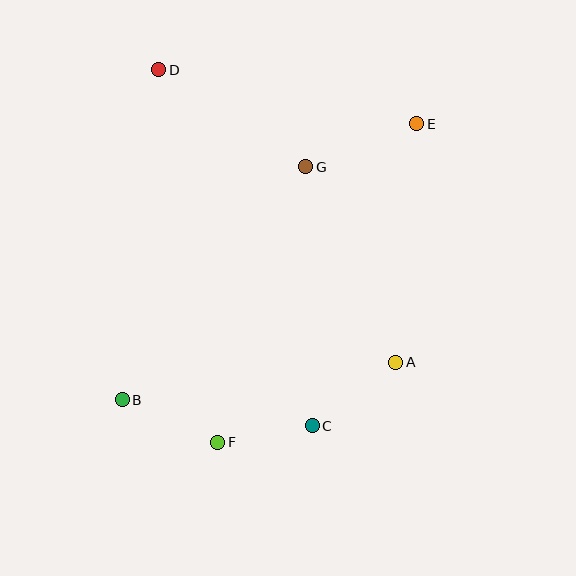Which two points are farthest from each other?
Points B and E are farthest from each other.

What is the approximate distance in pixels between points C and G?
The distance between C and G is approximately 259 pixels.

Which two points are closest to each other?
Points C and F are closest to each other.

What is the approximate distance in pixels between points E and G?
The distance between E and G is approximately 119 pixels.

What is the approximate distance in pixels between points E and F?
The distance between E and F is approximately 376 pixels.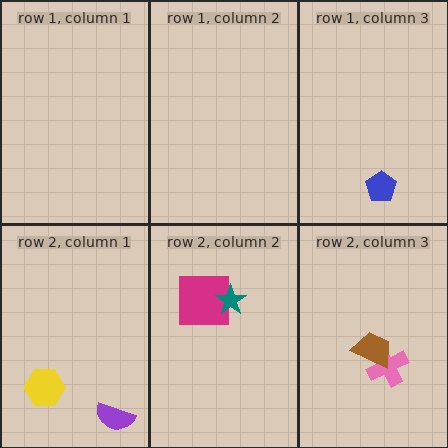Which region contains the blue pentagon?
The row 1, column 3 region.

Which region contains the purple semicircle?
The row 2, column 1 region.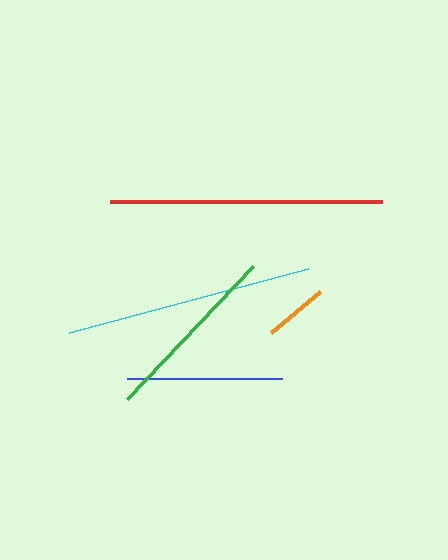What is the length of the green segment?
The green segment is approximately 183 pixels long.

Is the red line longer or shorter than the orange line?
The red line is longer than the orange line.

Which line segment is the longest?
The red line is the longest at approximately 272 pixels.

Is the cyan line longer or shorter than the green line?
The cyan line is longer than the green line.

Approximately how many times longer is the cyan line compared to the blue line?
The cyan line is approximately 1.6 times the length of the blue line.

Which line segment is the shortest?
The orange line is the shortest at approximately 63 pixels.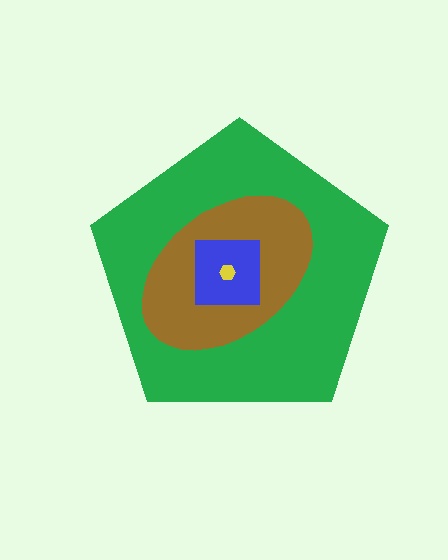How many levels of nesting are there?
4.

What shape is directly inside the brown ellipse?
The blue square.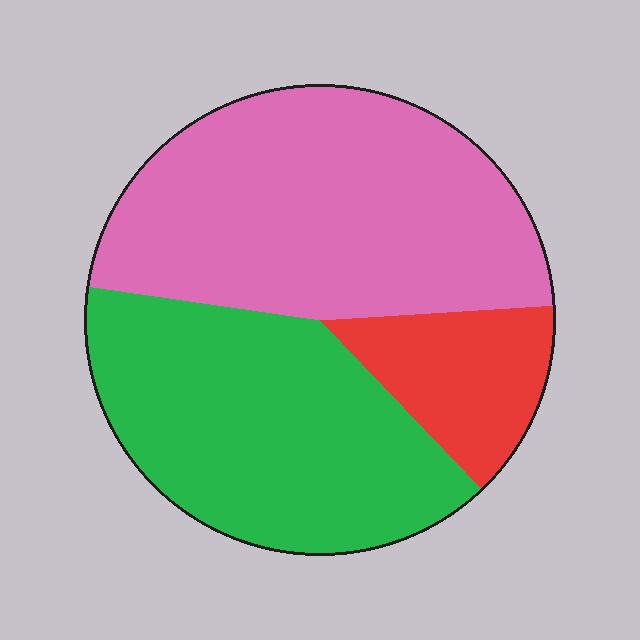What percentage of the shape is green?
Green takes up about two fifths (2/5) of the shape.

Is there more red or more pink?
Pink.